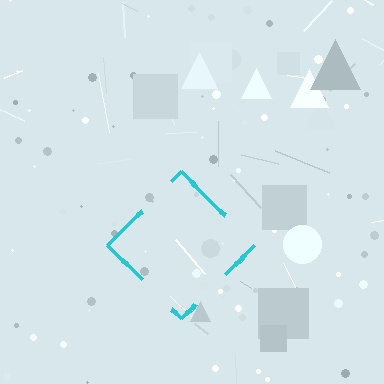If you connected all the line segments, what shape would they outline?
They would outline a diamond.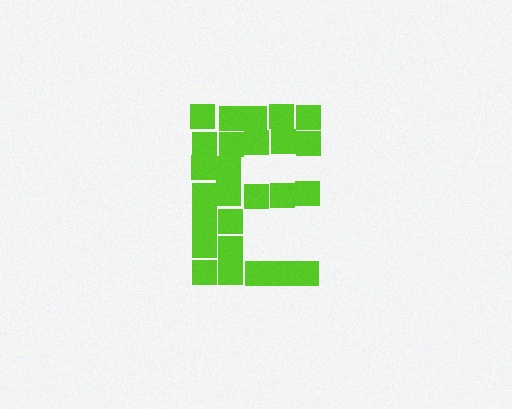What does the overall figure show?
The overall figure shows the letter E.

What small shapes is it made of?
It is made of small squares.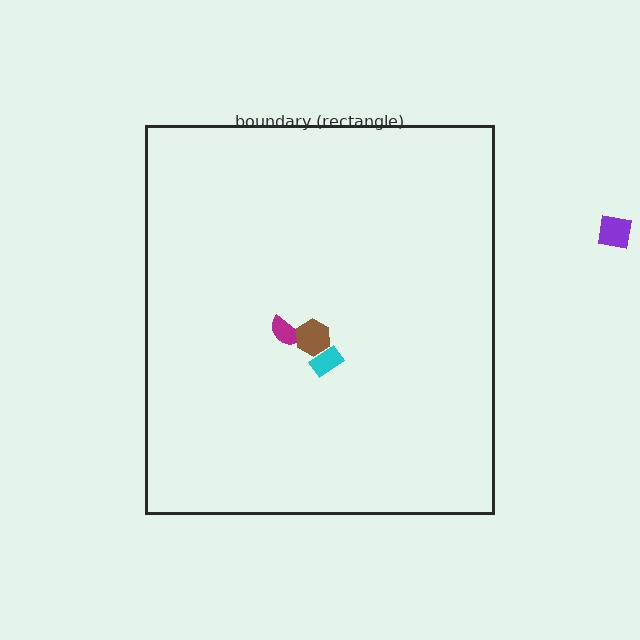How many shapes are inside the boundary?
3 inside, 1 outside.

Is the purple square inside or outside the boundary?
Outside.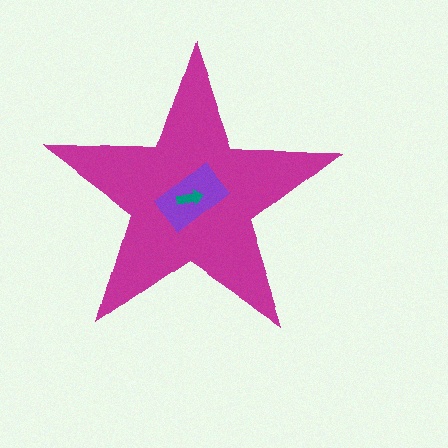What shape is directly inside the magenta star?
The purple rectangle.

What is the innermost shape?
The teal arrow.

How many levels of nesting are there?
3.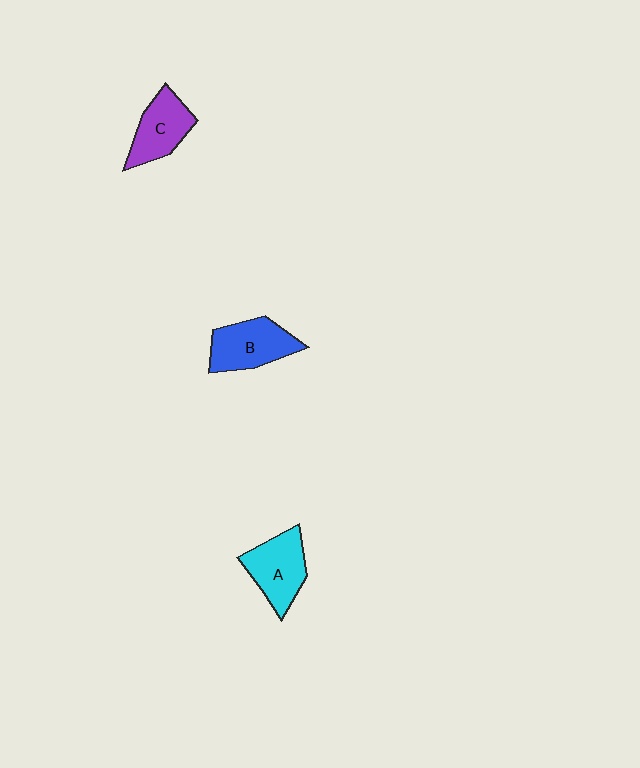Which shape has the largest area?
Shape B (blue).